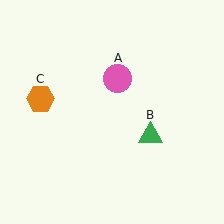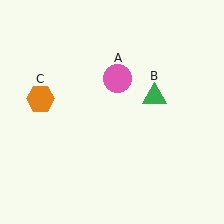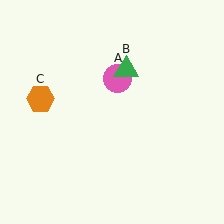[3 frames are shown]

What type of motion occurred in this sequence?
The green triangle (object B) rotated counterclockwise around the center of the scene.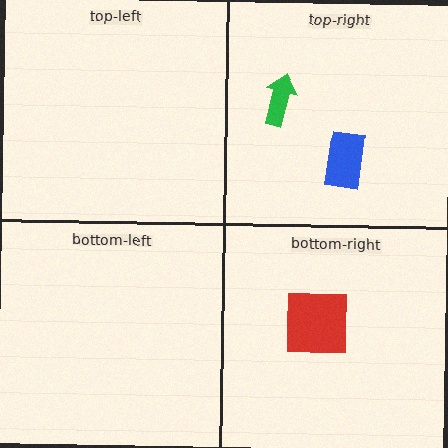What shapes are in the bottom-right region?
The red square.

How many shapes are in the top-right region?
2.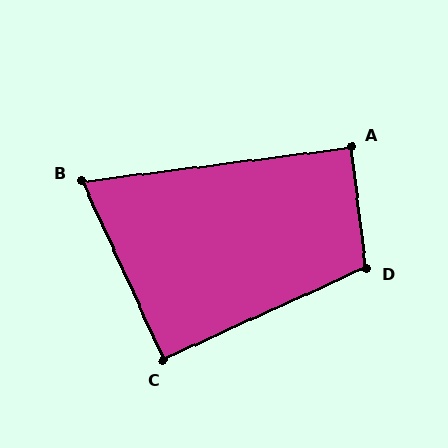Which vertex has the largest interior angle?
D, at approximately 107 degrees.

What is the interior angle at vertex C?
Approximately 90 degrees (approximately right).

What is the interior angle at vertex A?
Approximately 90 degrees (approximately right).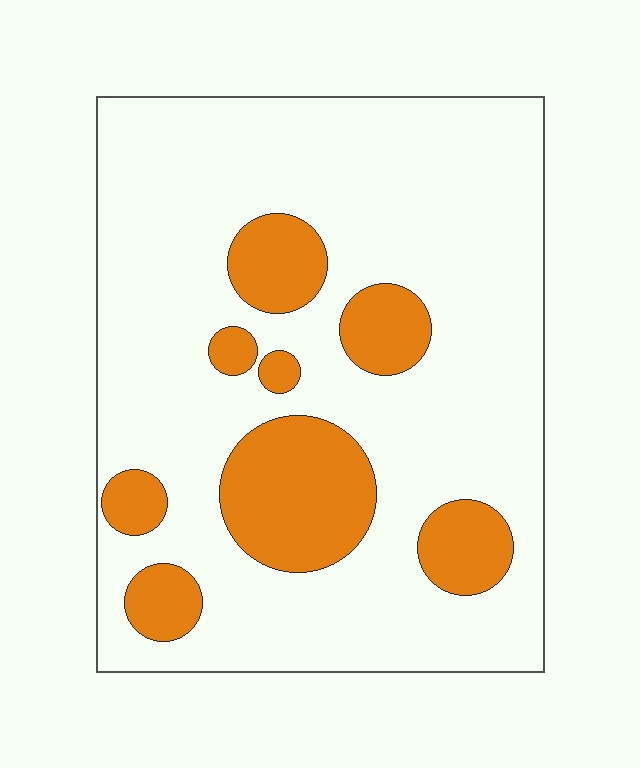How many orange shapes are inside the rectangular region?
8.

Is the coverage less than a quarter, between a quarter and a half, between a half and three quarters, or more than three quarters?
Less than a quarter.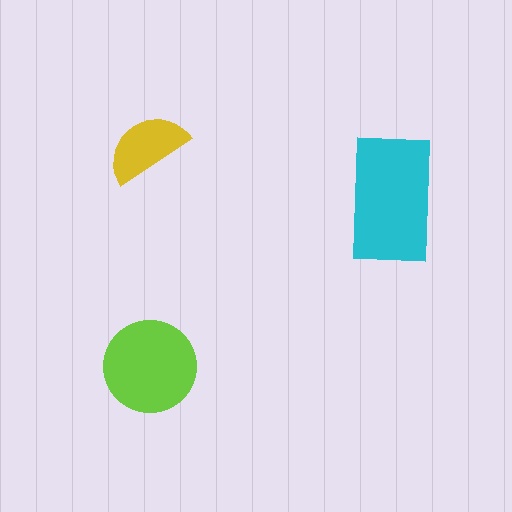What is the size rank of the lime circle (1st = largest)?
2nd.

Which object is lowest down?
The lime circle is bottommost.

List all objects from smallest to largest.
The yellow semicircle, the lime circle, the cyan rectangle.